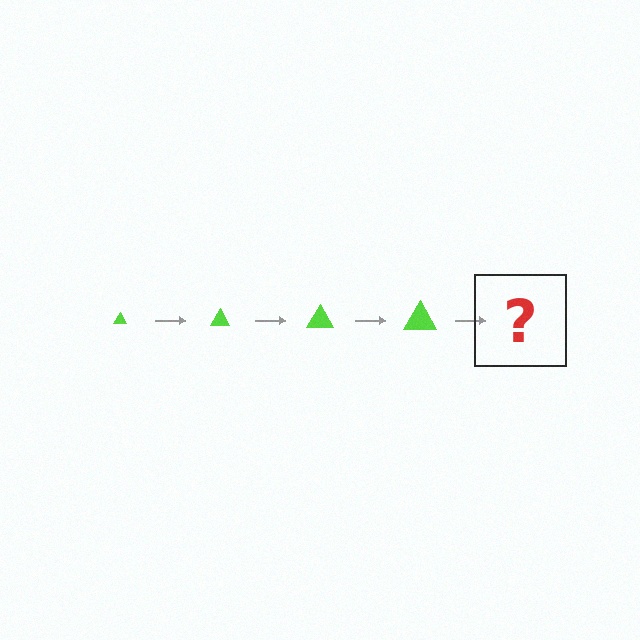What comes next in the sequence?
The next element should be a lime triangle, larger than the previous one.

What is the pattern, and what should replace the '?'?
The pattern is that the triangle gets progressively larger each step. The '?' should be a lime triangle, larger than the previous one.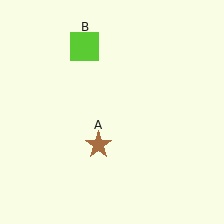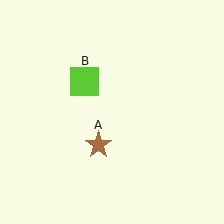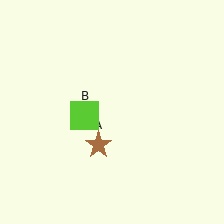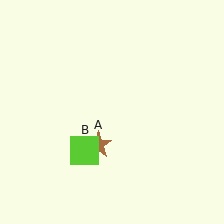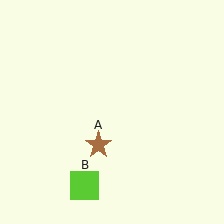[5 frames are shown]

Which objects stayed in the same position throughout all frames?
Brown star (object A) remained stationary.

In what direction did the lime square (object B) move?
The lime square (object B) moved down.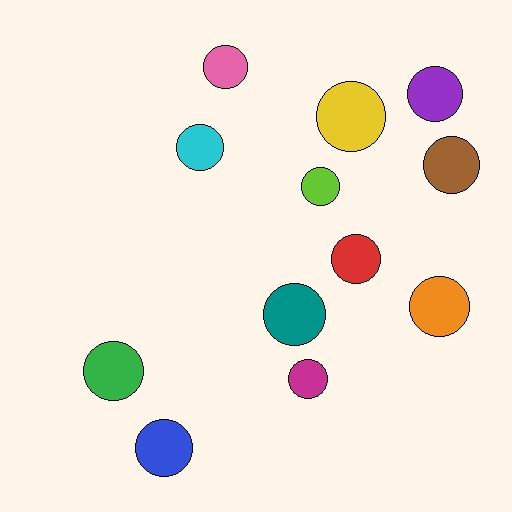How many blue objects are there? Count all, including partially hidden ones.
There is 1 blue object.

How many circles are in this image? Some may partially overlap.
There are 12 circles.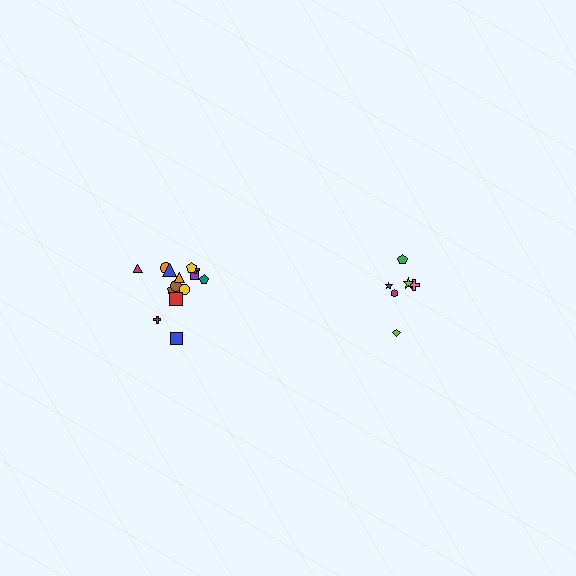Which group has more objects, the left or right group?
The left group.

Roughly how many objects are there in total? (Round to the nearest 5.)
Roughly 20 objects in total.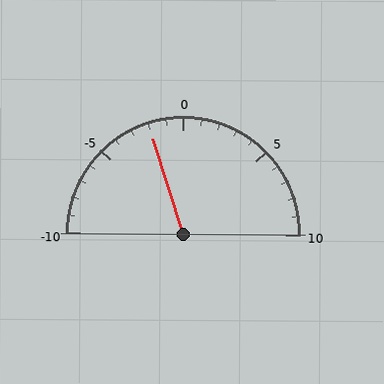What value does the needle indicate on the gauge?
The needle indicates approximately -2.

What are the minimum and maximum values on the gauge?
The gauge ranges from -10 to 10.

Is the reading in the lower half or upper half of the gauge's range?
The reading is in the lower half of the range (-10 to 10).